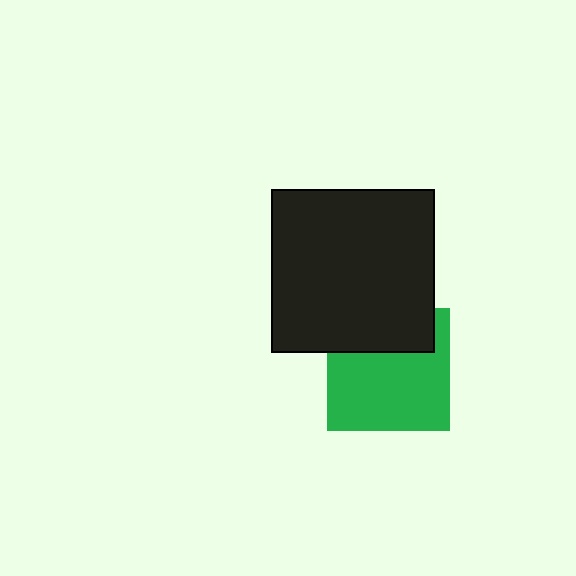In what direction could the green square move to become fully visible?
The green square could move down. That would shift it out from behind the black square entirely.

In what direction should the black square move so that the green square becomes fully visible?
The black square should move up. That is the shortest direction to clear the overlap and leave the green square fully visible.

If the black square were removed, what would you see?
You would see the complete green square.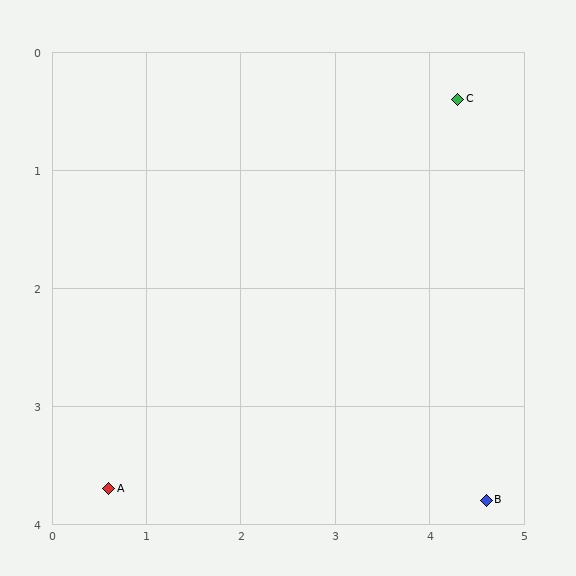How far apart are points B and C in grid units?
Points B and C are about 3.4 grid units apart.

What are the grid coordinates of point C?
Point C is at approximately (4.3, 0.4).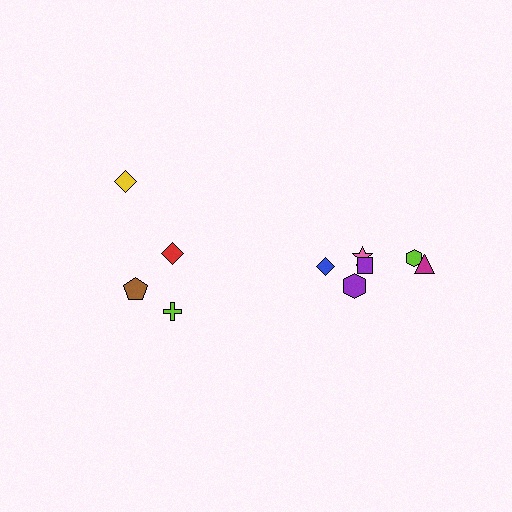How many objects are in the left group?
There are 4 objects.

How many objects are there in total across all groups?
There are 10 objects.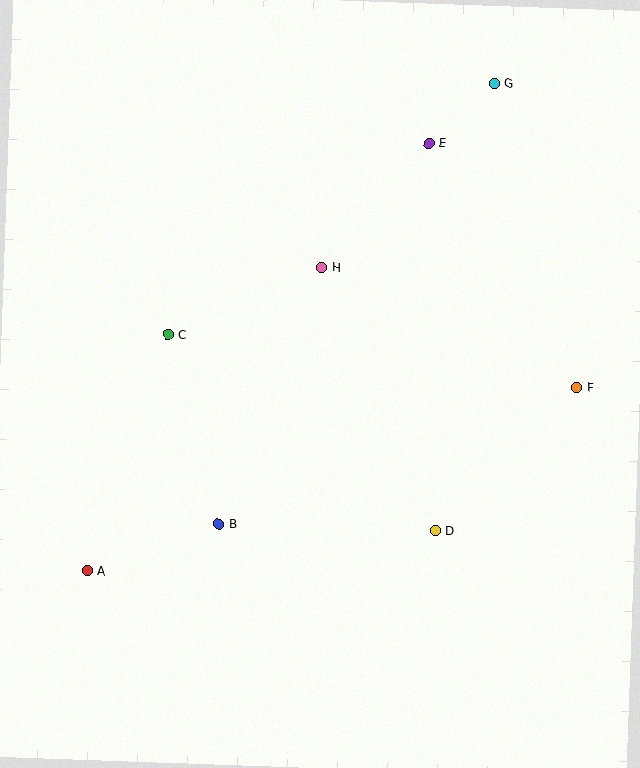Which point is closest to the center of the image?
Point H at (322, 267) is closest to the center.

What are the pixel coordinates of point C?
Point C is at (168, 334).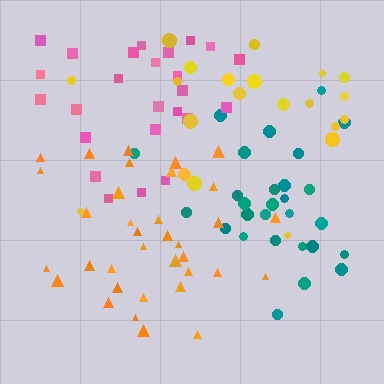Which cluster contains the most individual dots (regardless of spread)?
Orange (35).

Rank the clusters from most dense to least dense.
orange, pink, teal, yellow.